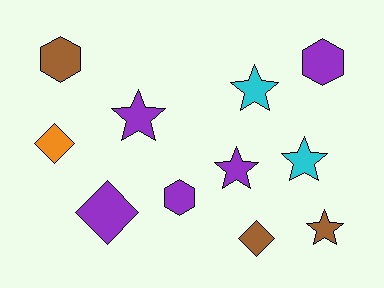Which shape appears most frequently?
Star, with 5 objects.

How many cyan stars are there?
There are 2 cyan stars.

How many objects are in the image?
There are 11 objects.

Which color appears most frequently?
Purple, with 5 objects.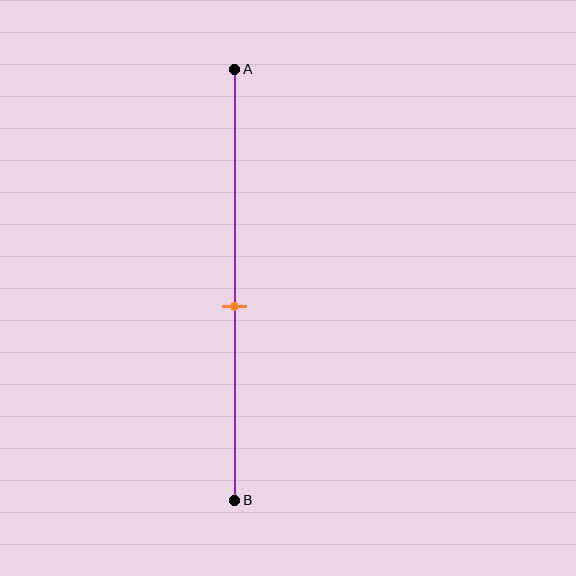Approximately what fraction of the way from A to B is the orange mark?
The orange mark is approximately 55% of the way from A to B.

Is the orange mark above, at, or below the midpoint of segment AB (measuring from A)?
The orange mark is below the midpoint of segment AB.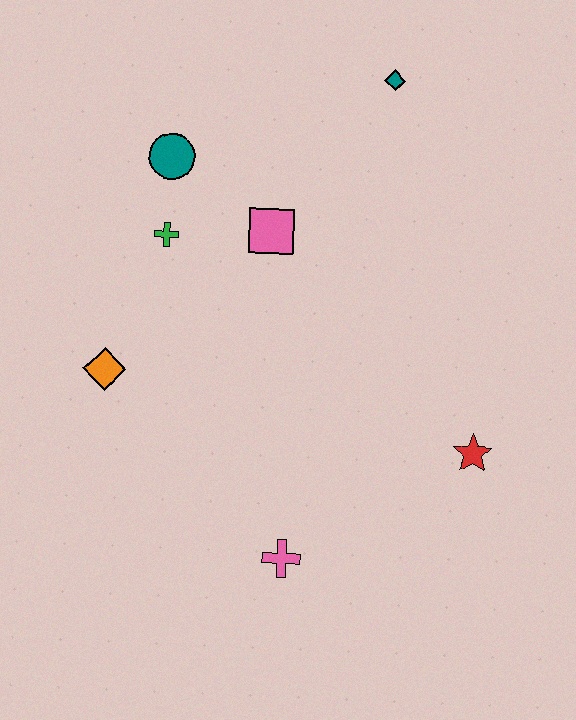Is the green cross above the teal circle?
No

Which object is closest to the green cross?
The teal circle is closest to the green cross.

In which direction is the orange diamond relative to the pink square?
The orange diamond is to the left of the pink square.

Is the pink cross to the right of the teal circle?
Yes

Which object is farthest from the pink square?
The pink cross is farthest from the pink square.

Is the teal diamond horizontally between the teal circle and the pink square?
No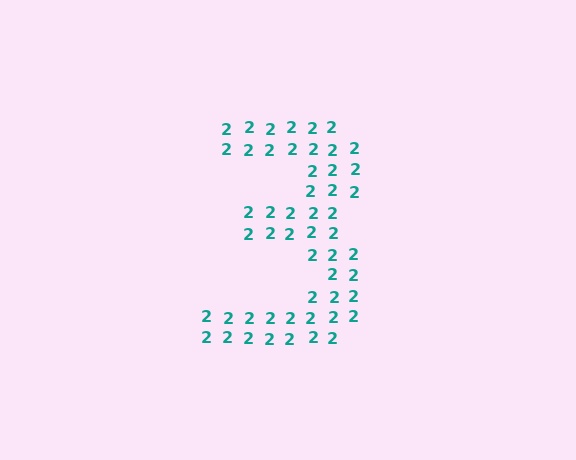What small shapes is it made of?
It is made of small digit 2's.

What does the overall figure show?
The overall figure shows the digit 3.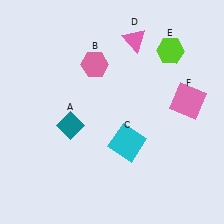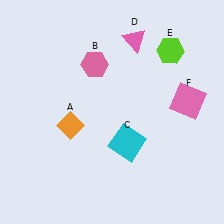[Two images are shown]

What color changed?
The diamond (A) changed from teal in Image 1 to orange in Image 2.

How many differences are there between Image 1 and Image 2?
There is 1 difference between the two images.